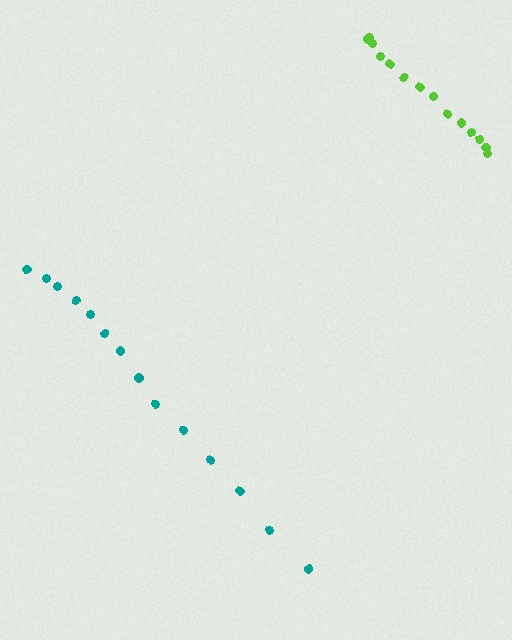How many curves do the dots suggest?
There are 2 distinct paths.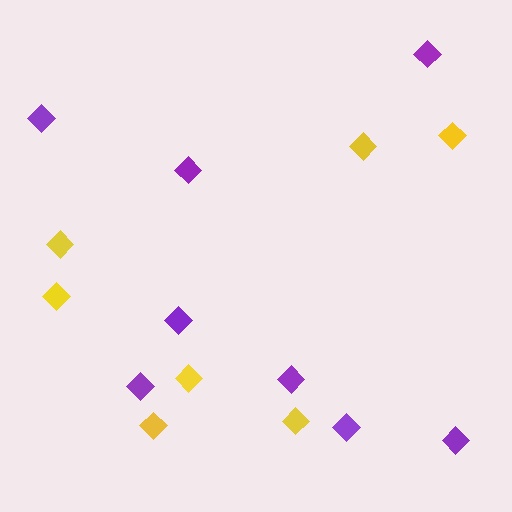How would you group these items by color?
There are 2 groups: one group of yellow diamonds (7) and one group of purple diamonds (8).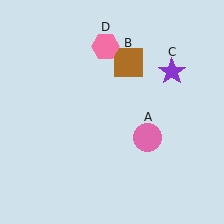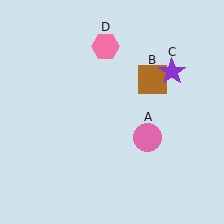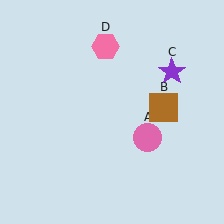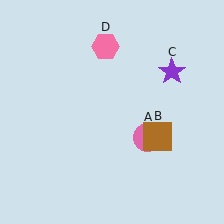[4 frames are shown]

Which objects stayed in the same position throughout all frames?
Pink circle (object A) and purple star (object C) and pink hexagon (object D) remained stationary.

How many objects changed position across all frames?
1 object changed position: brown square (object B).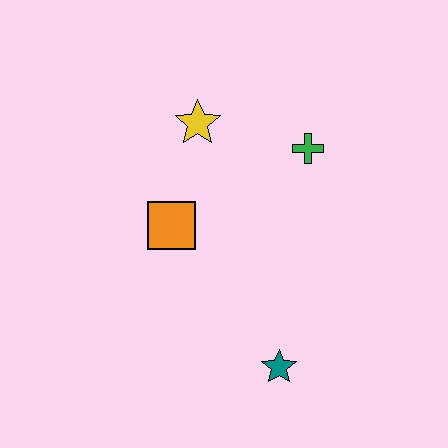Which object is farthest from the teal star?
The yellow star is farthest from the teal star.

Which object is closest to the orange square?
The yellow star is closest to the orange square.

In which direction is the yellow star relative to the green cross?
The yellow star is to the left of the green cross.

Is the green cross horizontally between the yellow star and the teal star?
No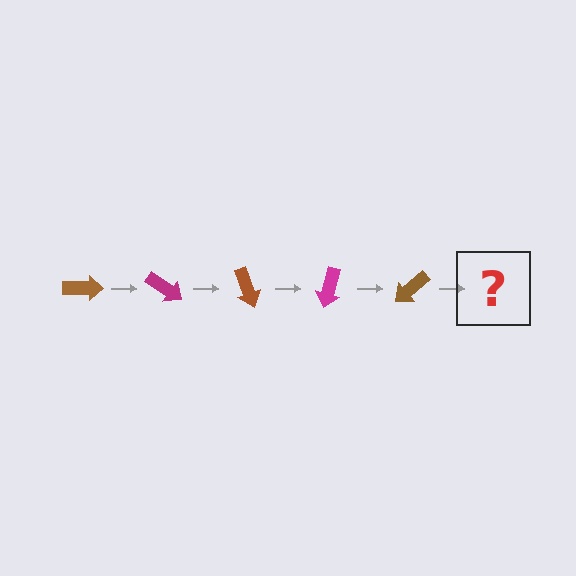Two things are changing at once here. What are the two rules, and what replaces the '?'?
The two rules are that it rotates 35 degrees each step and the color cycles through brown and magenta. The '?' should be a magenta arrow, rotated 175 degrees from the start.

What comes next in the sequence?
The next element should be a magenta arrow, rotated 175 degrees from the start.